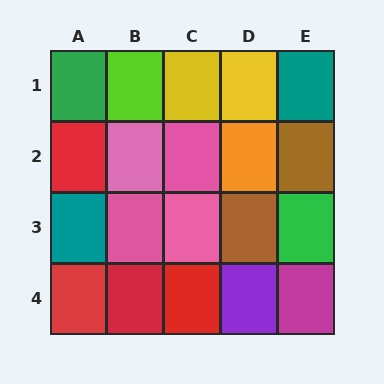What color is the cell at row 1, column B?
Lime.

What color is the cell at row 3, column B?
Pink.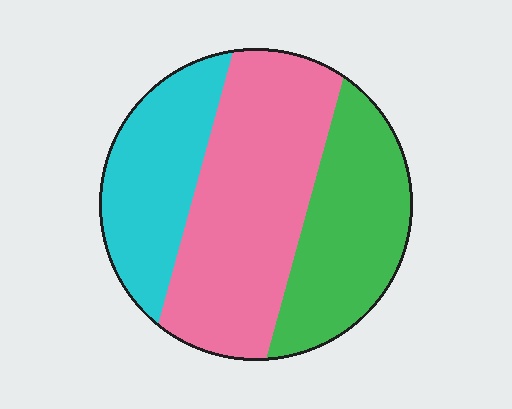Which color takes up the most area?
Pink, at roughly 45%.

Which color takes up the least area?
Cyan, at roughly 25%.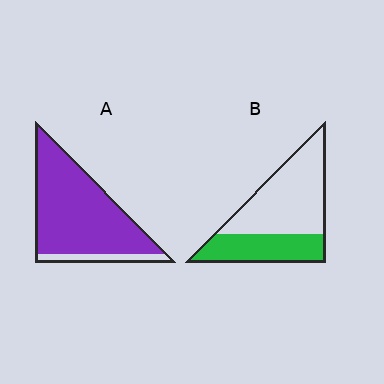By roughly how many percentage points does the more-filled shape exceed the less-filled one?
By roughly 50 percentage points (A over B).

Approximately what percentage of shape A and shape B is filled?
A is approximately 90% and B is approximately 35%.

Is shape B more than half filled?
No.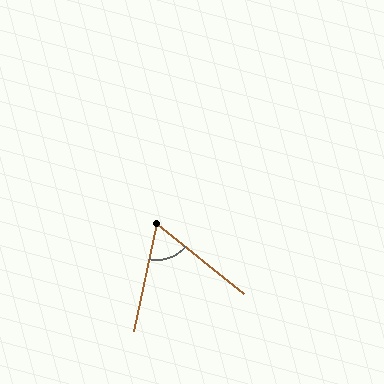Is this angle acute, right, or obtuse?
It is acute.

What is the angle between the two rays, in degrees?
Approximately 63 degrees.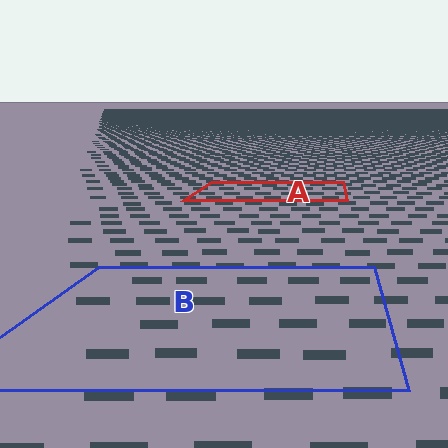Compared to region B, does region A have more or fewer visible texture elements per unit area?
Region A has more texture elements per unit area — they are packed more densely because it is farther away.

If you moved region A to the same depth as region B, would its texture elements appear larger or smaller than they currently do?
They would appear larger. At a closer depth, the same texture elements are projected at a bigger on-screen size.